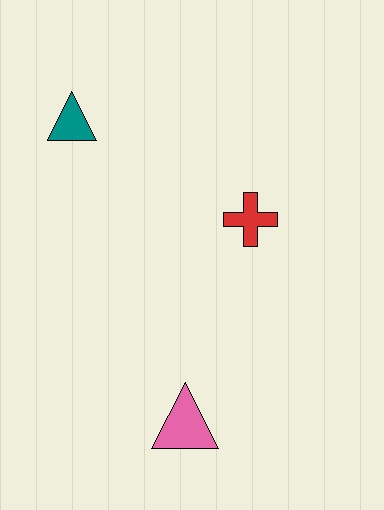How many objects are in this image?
There are 3 objects.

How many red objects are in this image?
There is 1 red object.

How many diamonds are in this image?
There are no diamonds.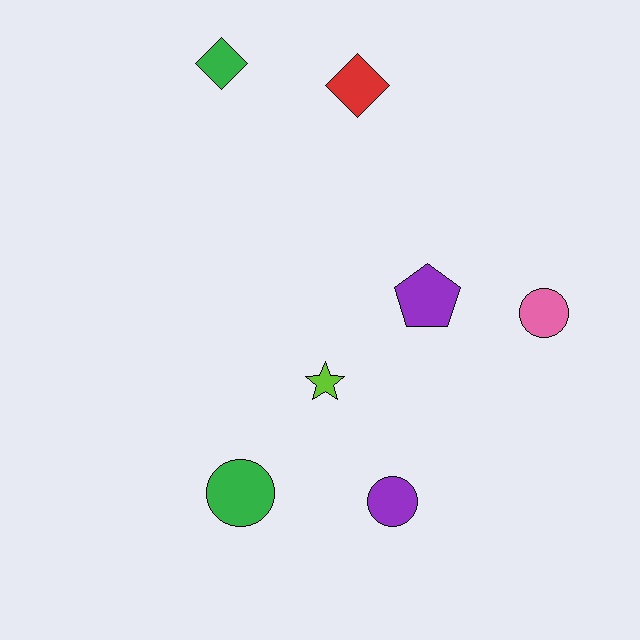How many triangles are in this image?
There are no triangles.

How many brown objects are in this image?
There are no brown objects.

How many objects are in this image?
There are 7 objects.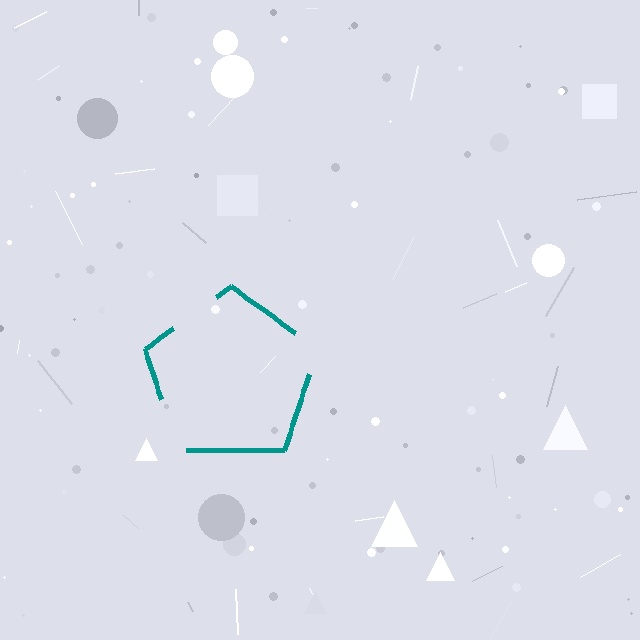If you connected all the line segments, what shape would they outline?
They would outline a pentagon.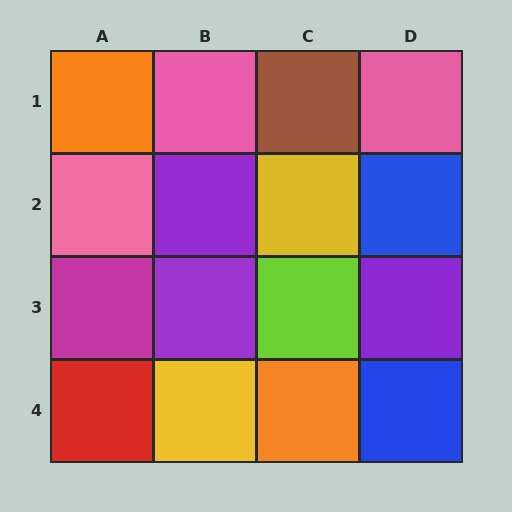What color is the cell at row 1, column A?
Orange.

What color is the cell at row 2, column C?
Yellow.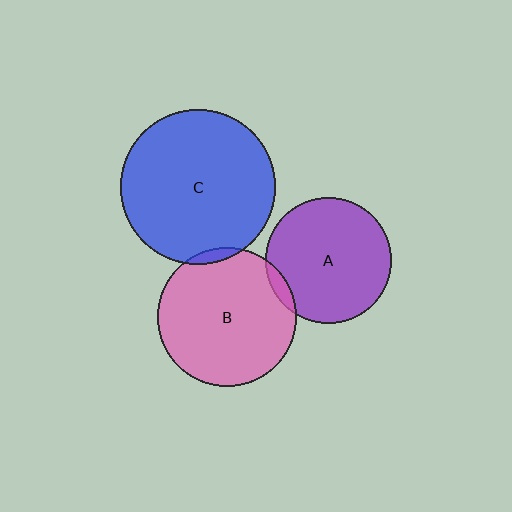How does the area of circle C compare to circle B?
Approximately 1.2 times.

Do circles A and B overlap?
Yes.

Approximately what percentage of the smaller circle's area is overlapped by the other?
Approximately 5%.